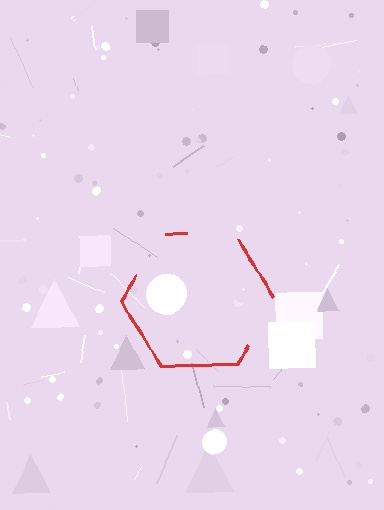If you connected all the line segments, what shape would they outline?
They would outline a hexagon.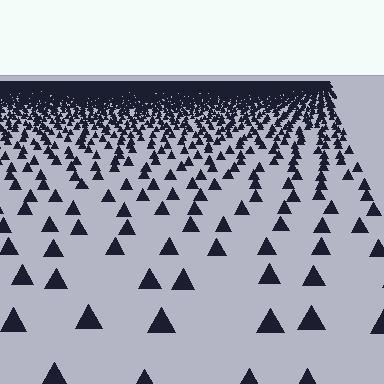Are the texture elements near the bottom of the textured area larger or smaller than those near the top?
Larger. Near the bottom, elements are closer to the viewer and appear at a bigger on-screen size.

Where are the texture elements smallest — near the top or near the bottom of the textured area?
Near the top.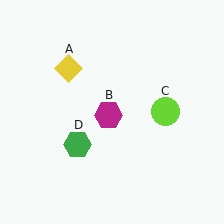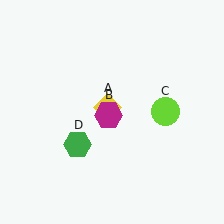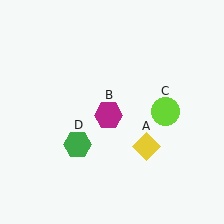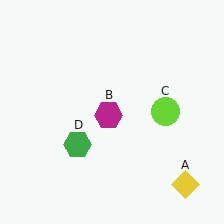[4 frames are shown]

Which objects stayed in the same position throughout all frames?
Magenta hexagon (object B) and lime circle (object C) and green hexagon (object D) remained stationary.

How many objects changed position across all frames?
1 object changed position: yellow diamond (object A).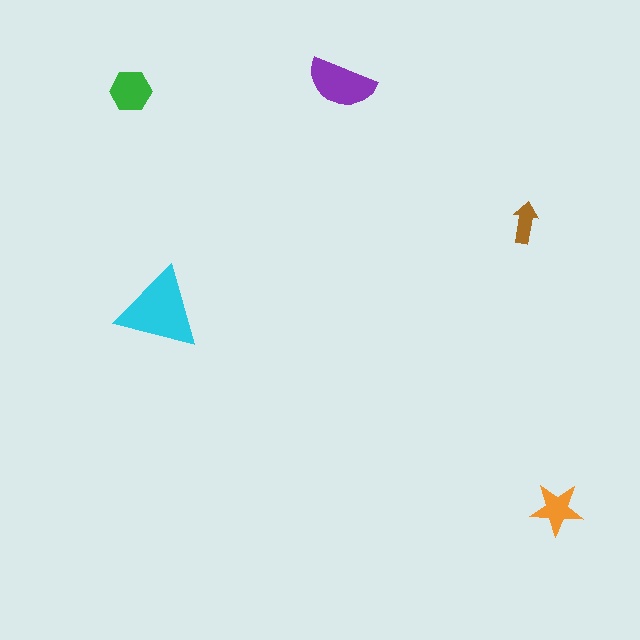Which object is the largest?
The cyan triangle.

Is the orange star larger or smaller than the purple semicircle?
Smaller.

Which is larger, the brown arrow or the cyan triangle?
The cyan triangle.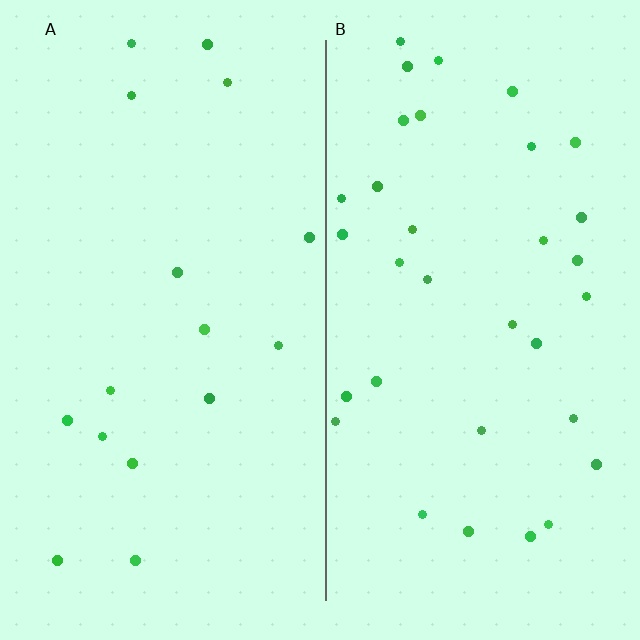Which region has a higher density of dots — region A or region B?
B (the right).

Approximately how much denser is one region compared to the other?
Approximately 2.1× — region B over region A.